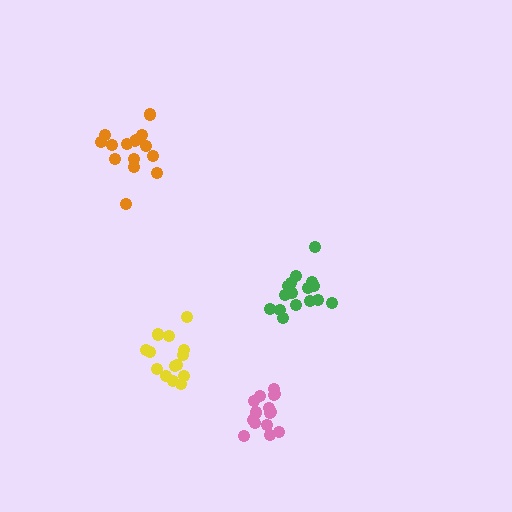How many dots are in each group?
Group 1: 16 dots, Group 2: 14 dots, Group 3: 15 dots, Group 4: 15 dots (60 total).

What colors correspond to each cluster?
The clusters are colored: green, yellow, pink, orange.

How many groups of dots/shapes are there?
There are 4 groups.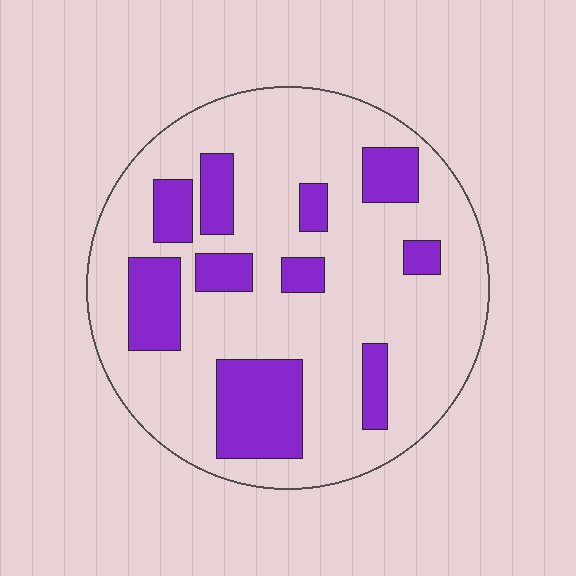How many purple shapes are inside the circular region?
10.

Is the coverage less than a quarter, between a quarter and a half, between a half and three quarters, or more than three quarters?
Less than a quarter.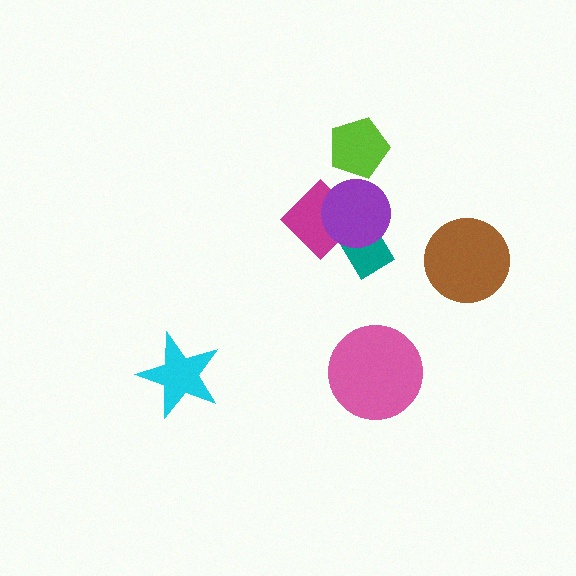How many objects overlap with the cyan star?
0 objects overlap with the cyan star.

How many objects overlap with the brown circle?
0 objects overlap with the brown circle.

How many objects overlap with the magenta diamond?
2 objects overlap with the magenta diamond.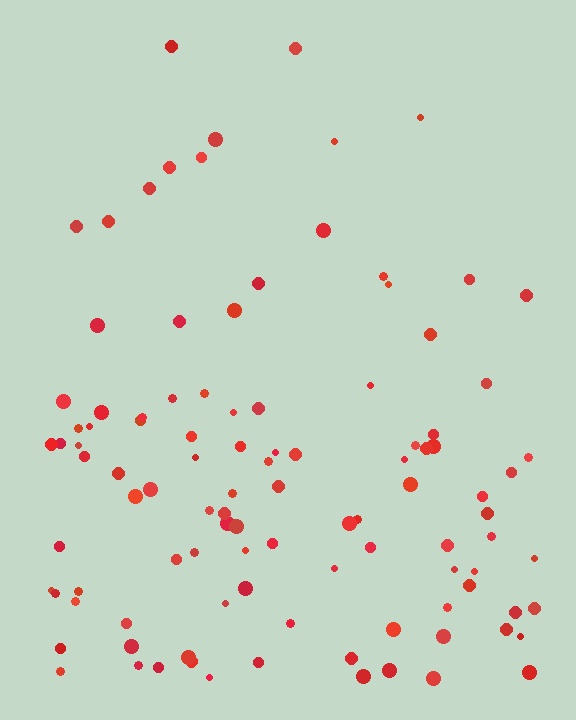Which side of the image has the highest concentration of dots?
The bottom.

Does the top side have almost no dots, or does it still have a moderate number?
Still a moderate number, just noticeably fewer than the bottom.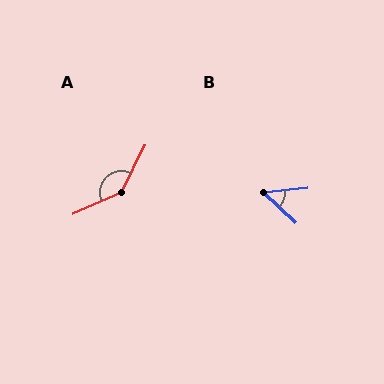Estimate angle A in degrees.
Approximately 140 degrees.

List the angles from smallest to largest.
B (49°), A (140°).